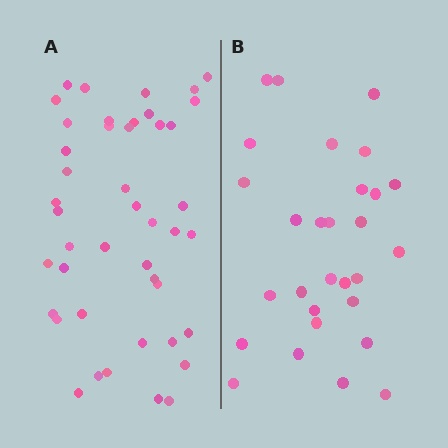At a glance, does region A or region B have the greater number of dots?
Region A (the left region) has more dots.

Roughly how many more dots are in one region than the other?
Region A has approximately 15 more dots than region B.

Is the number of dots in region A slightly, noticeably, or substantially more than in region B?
Region A has substantially more. The ratio is roughly 1.5 to 1.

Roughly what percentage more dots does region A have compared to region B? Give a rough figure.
About 50% more.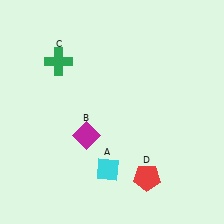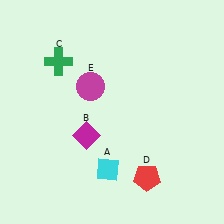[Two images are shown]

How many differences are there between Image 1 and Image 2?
There is 1 difference between the two images.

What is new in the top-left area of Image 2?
A magenta circle (E) was added in the top-left area of Image 2.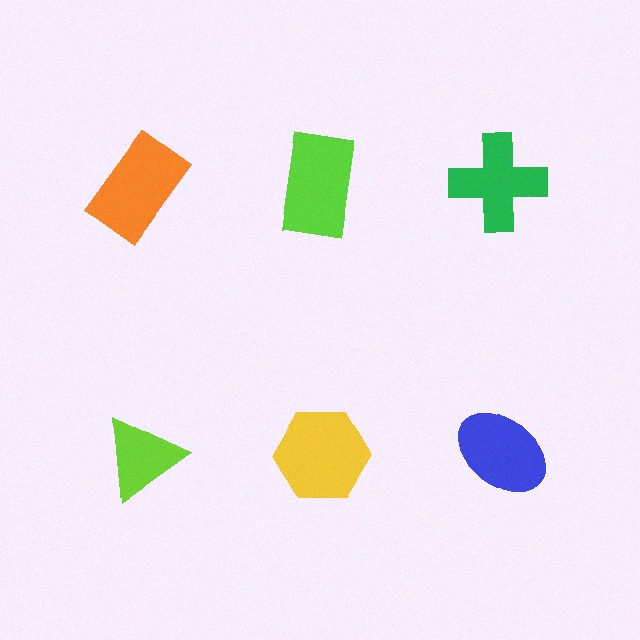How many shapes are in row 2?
3 shapes.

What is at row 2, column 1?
A lime triangle.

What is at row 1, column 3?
A green cross.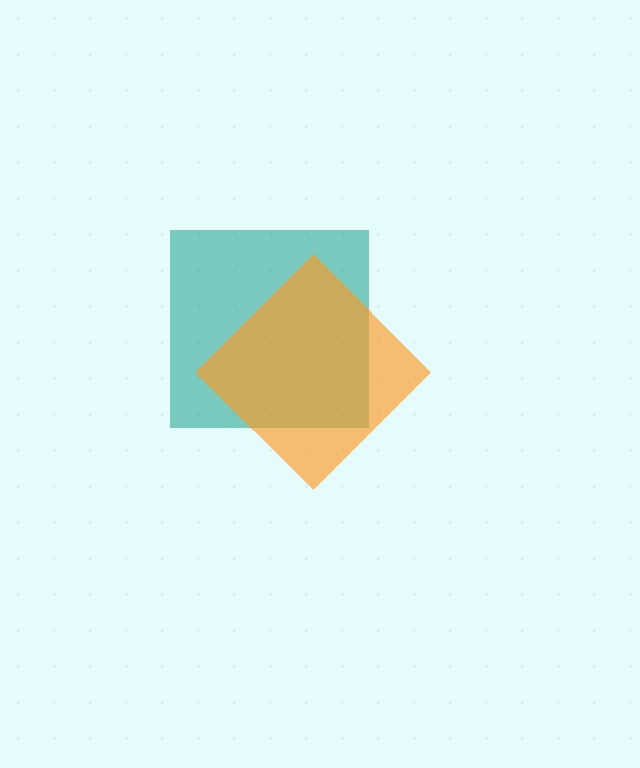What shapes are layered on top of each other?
The layered shapes are: a teal square, an orange diamond.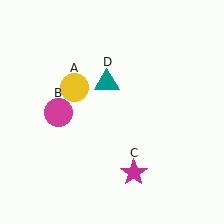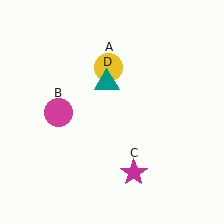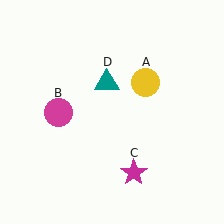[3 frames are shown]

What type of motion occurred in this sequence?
The yellow circle (object A) rotated clockwise around the center of the scene.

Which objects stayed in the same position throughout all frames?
Magenta circle (object B) and magenta star (object C) and teal triangle (object D) remained stationary.